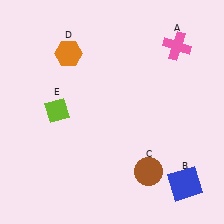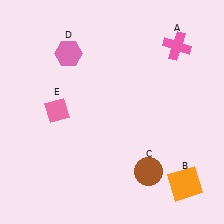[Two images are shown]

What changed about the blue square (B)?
In Image 1, B is blue. In Image 2, it changed to orange.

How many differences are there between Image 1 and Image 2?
There are 3 differences between the two images.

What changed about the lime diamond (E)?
In Image 1, E is lime. In Image 2, it changed to pink.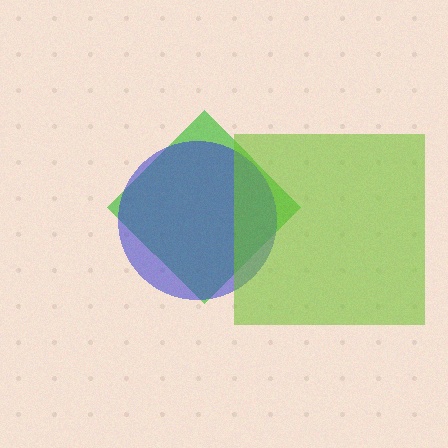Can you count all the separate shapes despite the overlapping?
Yes, there are 3 separate shapes.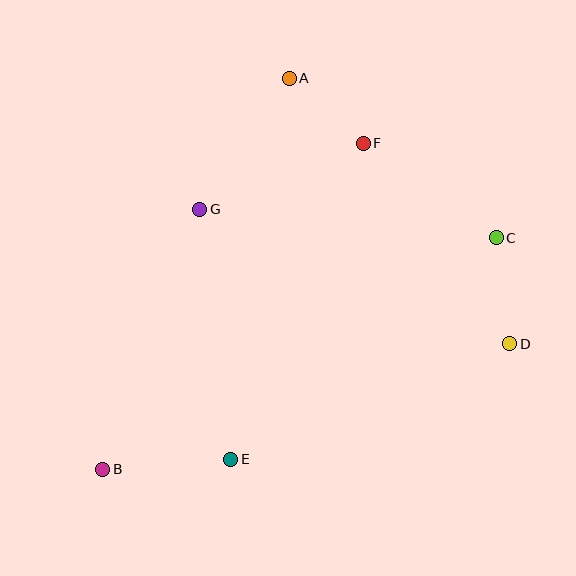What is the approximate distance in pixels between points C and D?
The distance between C and D is approximately 107 pixels.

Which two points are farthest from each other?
Points B and C are farthest from each other.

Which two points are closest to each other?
Points A and F are closest to each other.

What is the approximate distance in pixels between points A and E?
The distance between A and E is approximately 385 pixels.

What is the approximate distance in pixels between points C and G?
The distance between C and G is approximately 298 pixels.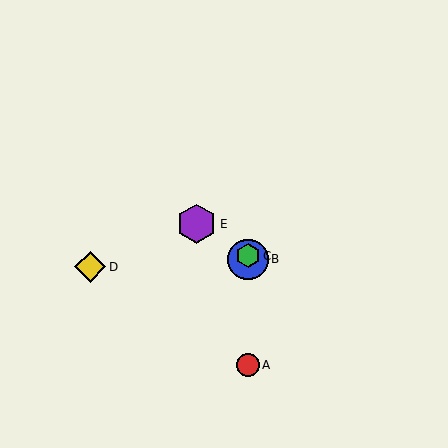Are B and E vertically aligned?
No, B is at x≈248 and E is at x≈197.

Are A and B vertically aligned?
Yes, both are at x≈248.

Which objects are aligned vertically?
Objects A, B, C are aligned vertically.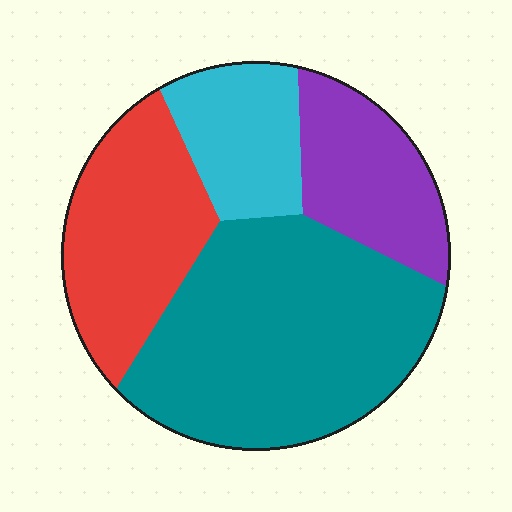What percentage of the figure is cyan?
Cyan takes up less than a sixth of the figure.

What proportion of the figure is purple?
Purple takes up about one sixth (1/6) of the figure.